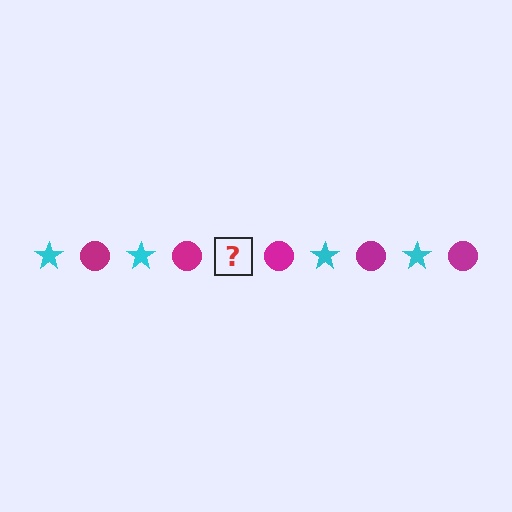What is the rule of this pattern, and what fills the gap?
The rule is that the pattern alternates between cyan star and magenta circle. The gap should be filled with a cyan star.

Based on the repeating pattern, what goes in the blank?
The blank should be a cyan star.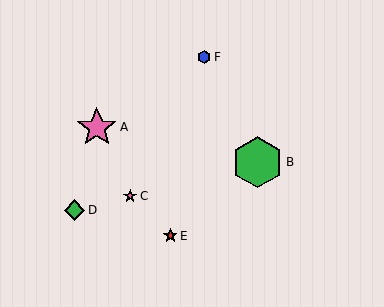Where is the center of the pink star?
The center of the pink star is at (97, 127).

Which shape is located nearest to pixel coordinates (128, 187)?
The pink star (labeled C) at (130, 196) is nearest to that location.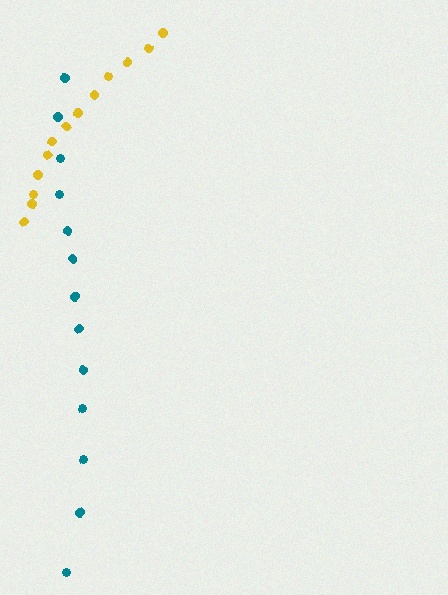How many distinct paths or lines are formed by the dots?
There are 2 distinct paths.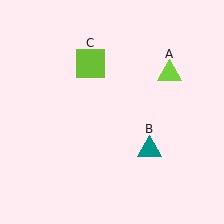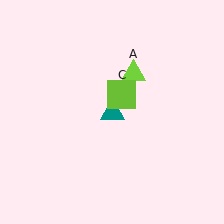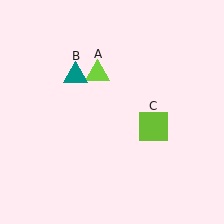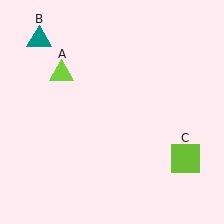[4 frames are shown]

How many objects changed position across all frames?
3 objects changed position: lime triangle (object A), teal triangle (object B), lime square (object C).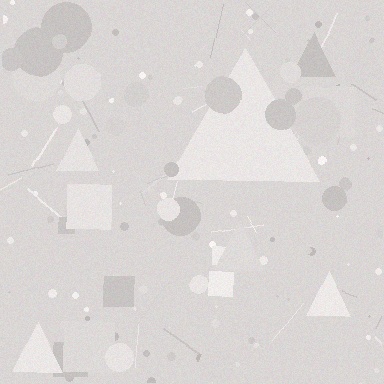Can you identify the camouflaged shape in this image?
The camouflaged shape is a triangle.